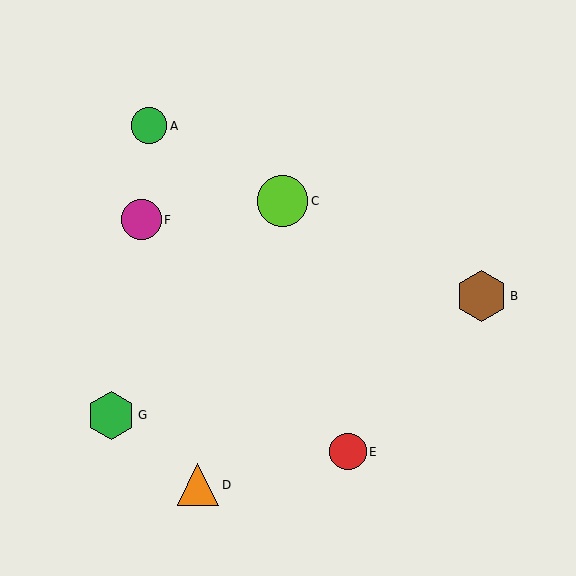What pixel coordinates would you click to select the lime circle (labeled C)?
Click at (282, 201) to select the lime circle C.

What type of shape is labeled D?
Shape D is an orange triangle.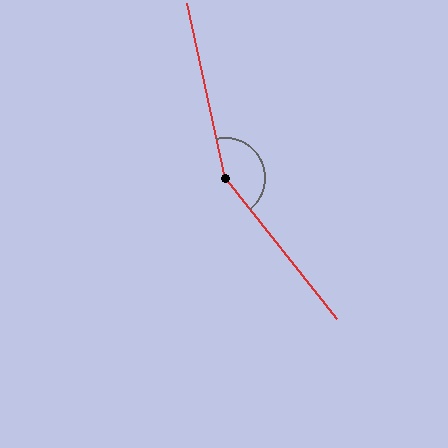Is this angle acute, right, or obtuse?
It is obtuse.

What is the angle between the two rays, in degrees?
Approximately 154 degrees.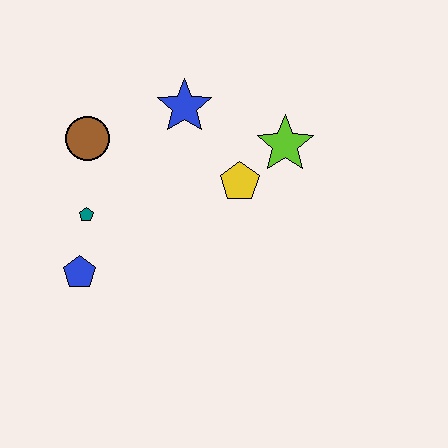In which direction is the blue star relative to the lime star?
The blue star is to the left of the lime star.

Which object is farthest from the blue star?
The blue pentagon is farthest from the blue star.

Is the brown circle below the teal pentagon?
No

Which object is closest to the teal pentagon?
The blue pentagon is closest to the teal pentagon.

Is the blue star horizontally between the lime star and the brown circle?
Yes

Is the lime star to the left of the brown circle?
No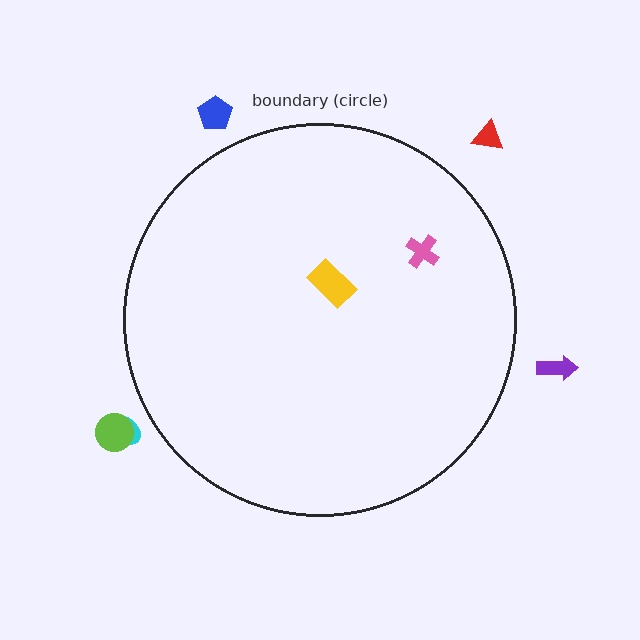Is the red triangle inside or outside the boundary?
Outside.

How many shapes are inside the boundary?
2 inside, 5 outside.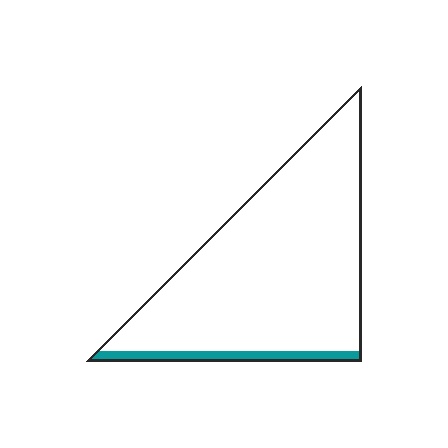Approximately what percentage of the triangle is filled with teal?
Approximately 10%.